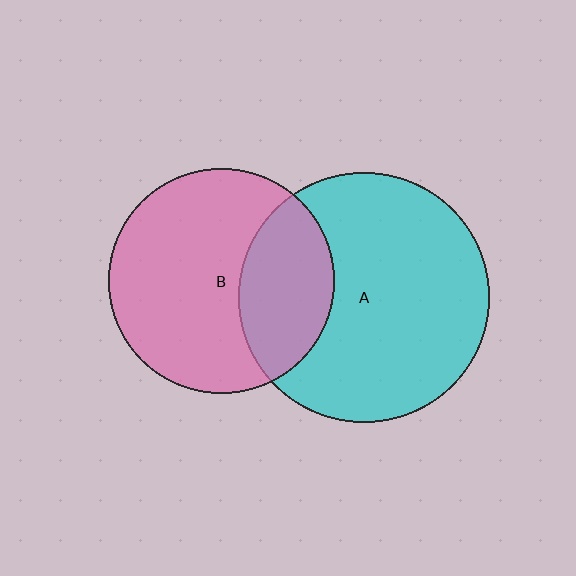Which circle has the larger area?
Circle A (cyan).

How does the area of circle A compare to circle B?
Approximately 1.2 times.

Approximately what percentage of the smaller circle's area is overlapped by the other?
Approximately 30%.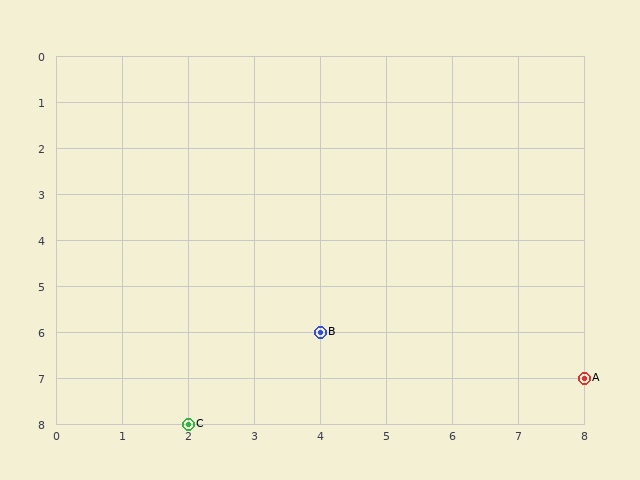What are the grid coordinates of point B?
Point B is at grid coordinates (4, 6).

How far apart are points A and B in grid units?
Points A and B are 4 columns and 1 row apart (about 4.1 grid units diagonally).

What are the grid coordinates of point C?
Point C is at grid coordinates (2, 8).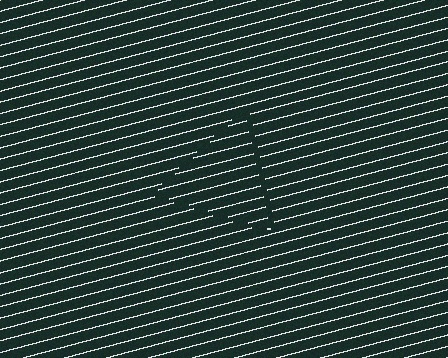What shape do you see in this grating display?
An illusory triangle. The interior of the shape contains the same grating, shifted by half a period — the contour is defined by the phase discontinuity where line-ends from the inner and outer gratings abut.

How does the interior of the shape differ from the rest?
The interior of the shape contains the same grating, shifted by half a period — the contour is defined by the phase discontinuity where line-ends from the inner and outer gratings abut.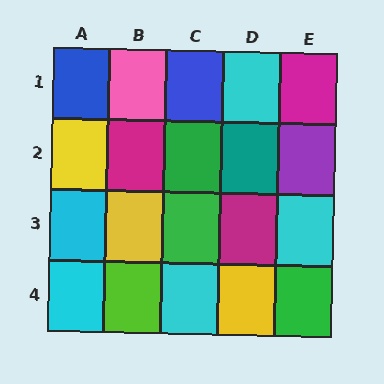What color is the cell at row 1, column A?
Blue.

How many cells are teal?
1 cell is teal.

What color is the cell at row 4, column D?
Yellow.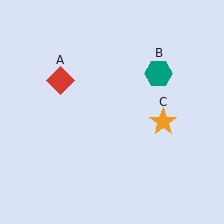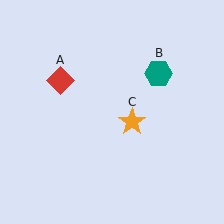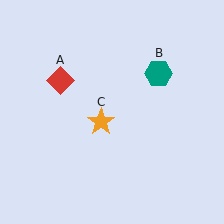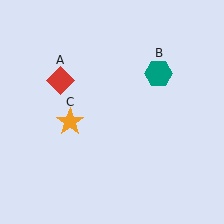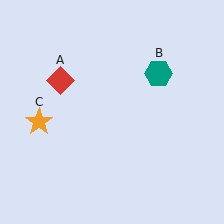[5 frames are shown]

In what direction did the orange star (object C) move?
The orange star (object C) moved left.